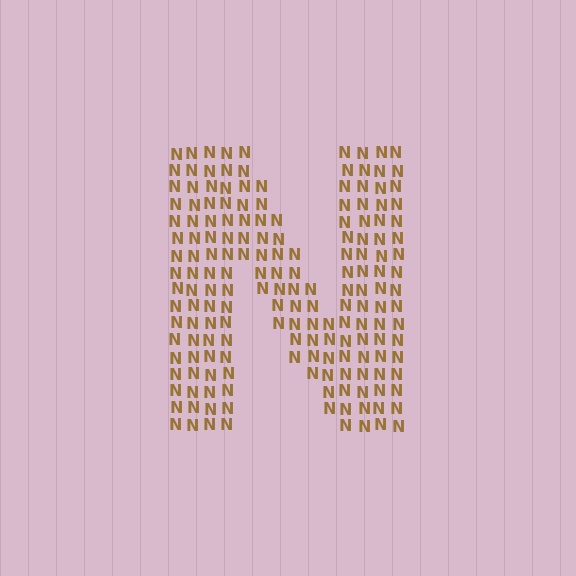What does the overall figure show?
The overall figure shows the letter N.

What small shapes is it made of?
It is made of small letter N's.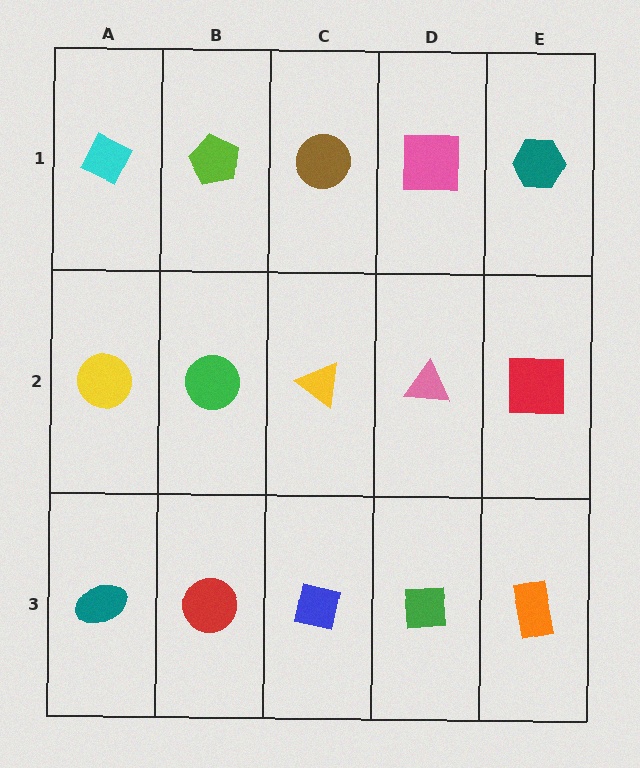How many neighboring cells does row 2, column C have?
4.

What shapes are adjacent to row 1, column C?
A yellow triangle (row 2, column C), a lime pentagon (row 1, column B), a pink square (row 1, column D).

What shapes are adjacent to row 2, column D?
A pink square (row 1, column D), a green square (row 3, column D), a yellow triangle (row 2, column C), a red square (row 2, column E).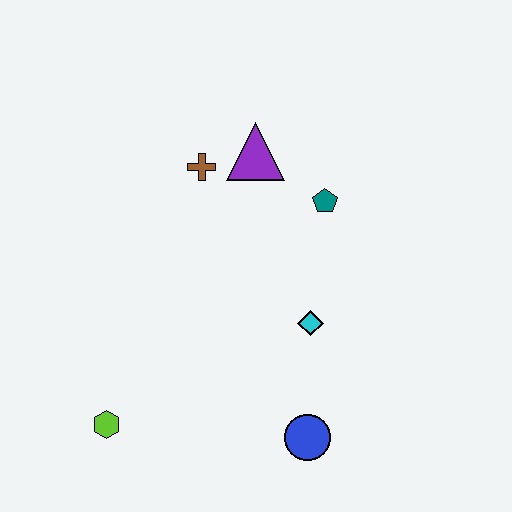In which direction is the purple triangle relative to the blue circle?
The purple triangle is above the blue circle.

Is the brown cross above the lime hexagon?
Yes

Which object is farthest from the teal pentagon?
The lime hexagon is farthest from the teal pentagon.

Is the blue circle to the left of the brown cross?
No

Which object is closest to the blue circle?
The cyan diamond is closest to the blue circle.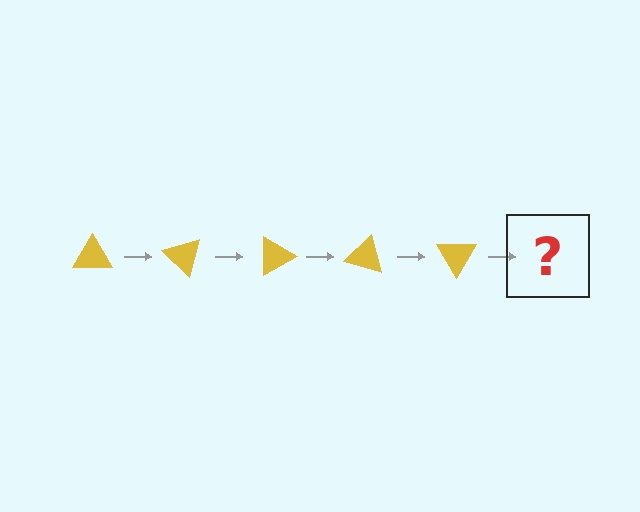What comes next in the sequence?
The next element should be a yellow triangle rotated 225 degrees.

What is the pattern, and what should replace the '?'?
The pattern is that the triangle rotates 45 degrees each step. The '?' should be a yellow triangle rotated 225 degrees.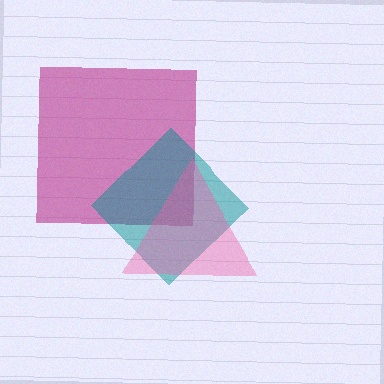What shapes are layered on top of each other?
The layered shapes are: a magenta square, a teal diamond, a pink triangle.